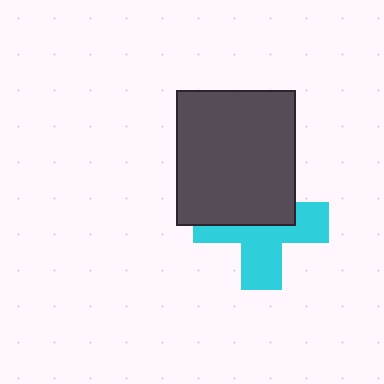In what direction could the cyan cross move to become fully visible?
The cyan cross could move down. That would shift it out from behind the dark gray rectangle entirely.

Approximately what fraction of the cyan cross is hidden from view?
Roughly 46% of the cyan cross is hidden behind the dark gray rectangle.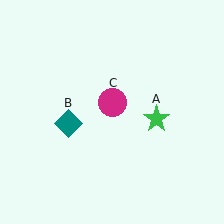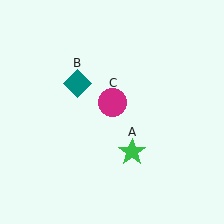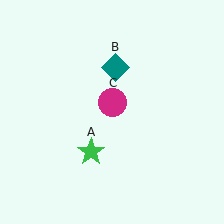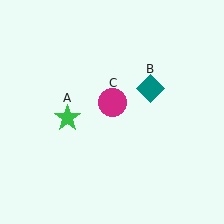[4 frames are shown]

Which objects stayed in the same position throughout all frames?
Magenta circle (object C) remained stationary.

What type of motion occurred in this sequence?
The green star (object A), teal diamond (object B) rotated clockwise around the center of the scene.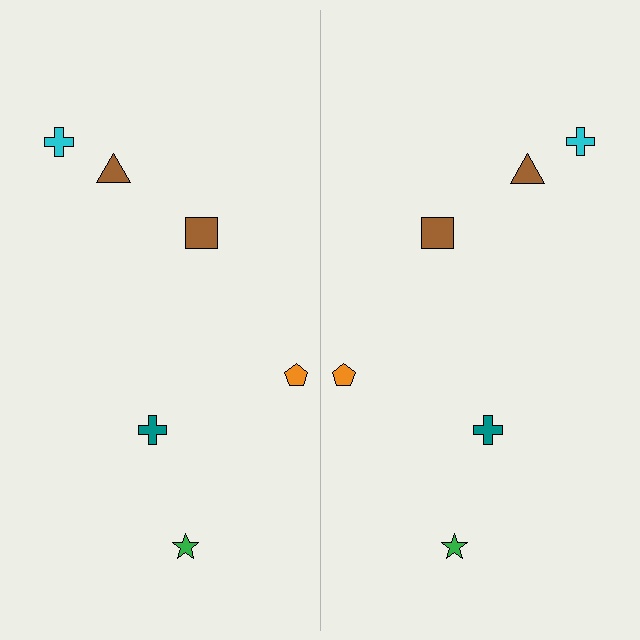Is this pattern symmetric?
Yes, this pattern has bilateral (reflection) symmetry.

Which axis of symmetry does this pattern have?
The pattern has a vertical axis of symmetry running through the center of the image.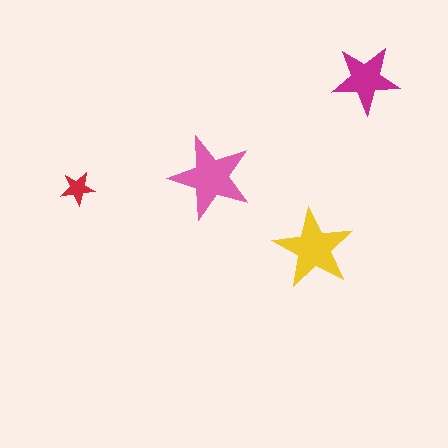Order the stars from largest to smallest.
the pink one, the yellow one, the magenta one, the red one.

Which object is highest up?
The magenta star is topmost.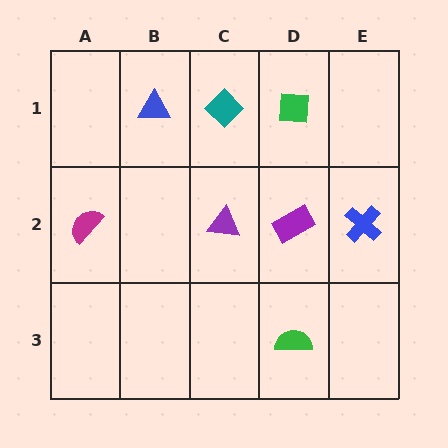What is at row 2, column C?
A purple triangle.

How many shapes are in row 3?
1 shape.